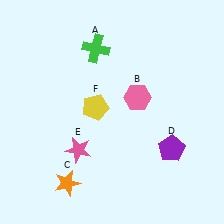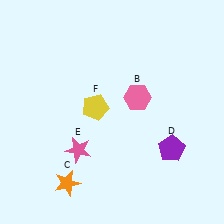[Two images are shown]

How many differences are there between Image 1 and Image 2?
There is 1 difference between the two images.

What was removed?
The green cross (A) was removed in Image 2.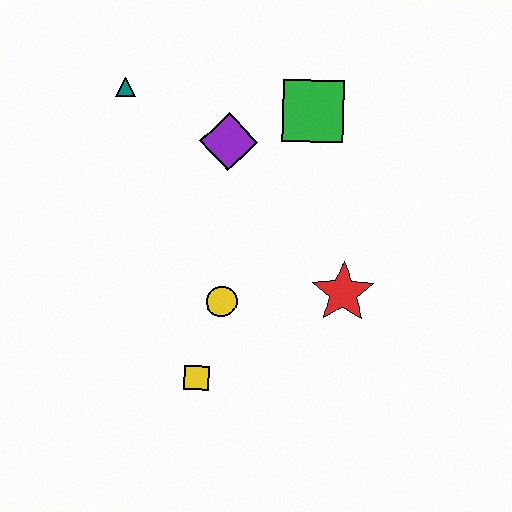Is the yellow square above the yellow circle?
No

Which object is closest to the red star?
The yellow circle is closest to the red star.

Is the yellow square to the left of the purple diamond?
Yes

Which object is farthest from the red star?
The teal triangle is farthest from the red star.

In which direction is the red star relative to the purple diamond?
The red star is below the purple diamond.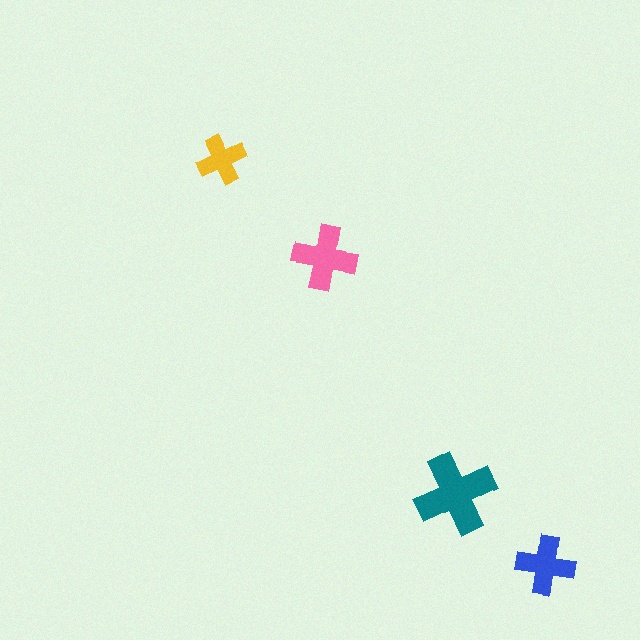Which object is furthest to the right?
The blue cross is rightmost.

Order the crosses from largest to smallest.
the teal one, the pink one, the blue one, the yellow one.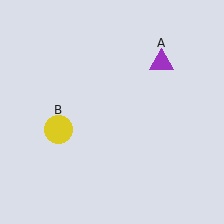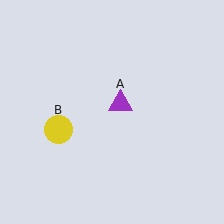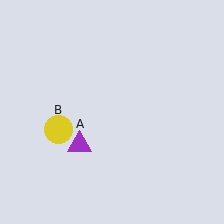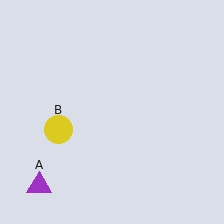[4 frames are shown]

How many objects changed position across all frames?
1 object changed position: purple triangle (object A).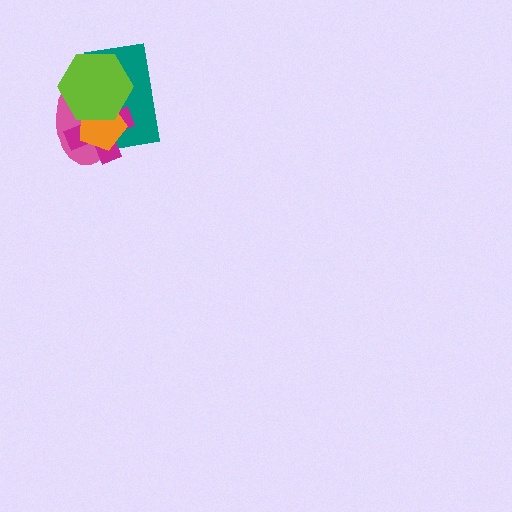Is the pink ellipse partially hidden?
Yes, it is partially covered by another shape.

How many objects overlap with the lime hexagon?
4 objects overlap with the lime hexagon.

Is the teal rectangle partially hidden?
Yes, it is partially covered by another shape.